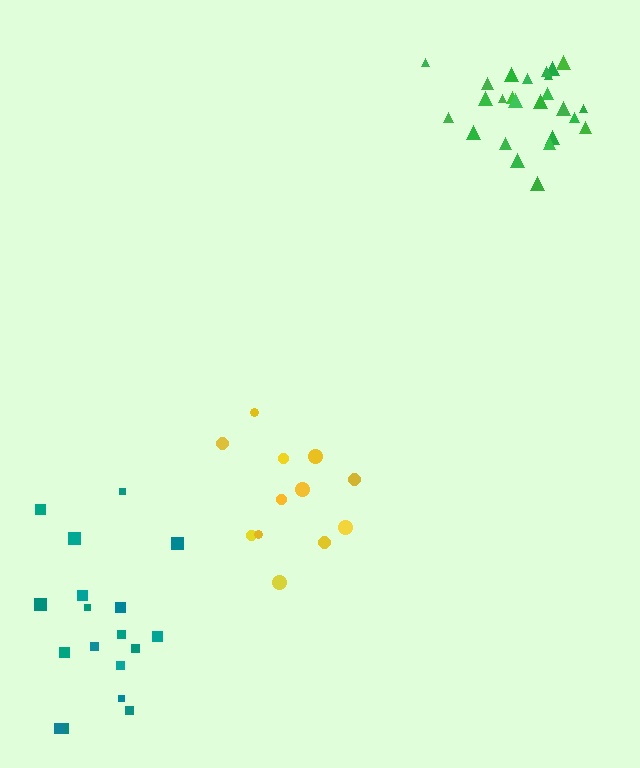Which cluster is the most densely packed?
Green.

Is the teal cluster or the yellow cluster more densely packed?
Teal.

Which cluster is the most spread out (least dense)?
Yellow.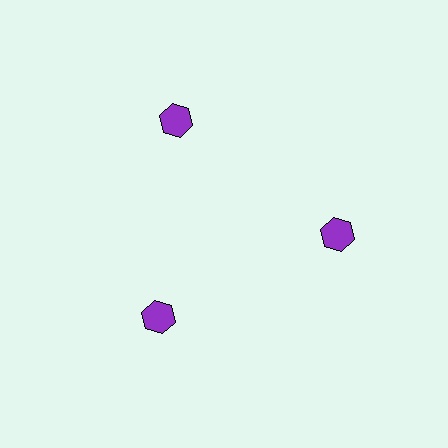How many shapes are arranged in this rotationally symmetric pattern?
There are 3 shapes, arranged in 3 groups of 1.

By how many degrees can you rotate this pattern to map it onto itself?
The pattern maps onto itself every 120 degrees of rotation.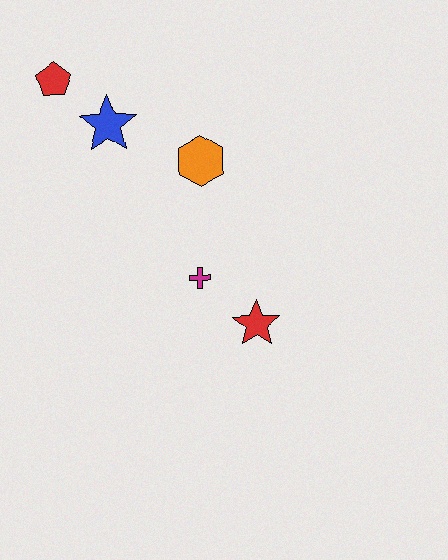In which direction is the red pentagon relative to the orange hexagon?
The red pentagon is to the left of the orange hexagon.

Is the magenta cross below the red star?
No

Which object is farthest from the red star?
The red pentagon is farthest from the red star.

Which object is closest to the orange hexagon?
The blue star is closest to the orange hexagon.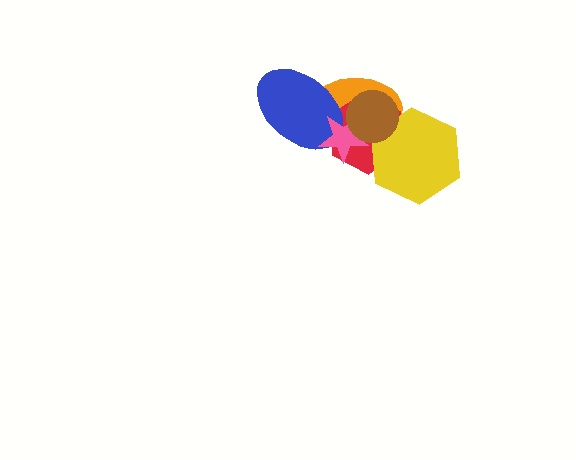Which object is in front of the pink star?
The brown circle is in front of the pink star.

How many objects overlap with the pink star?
4 objects overlap with the pink star.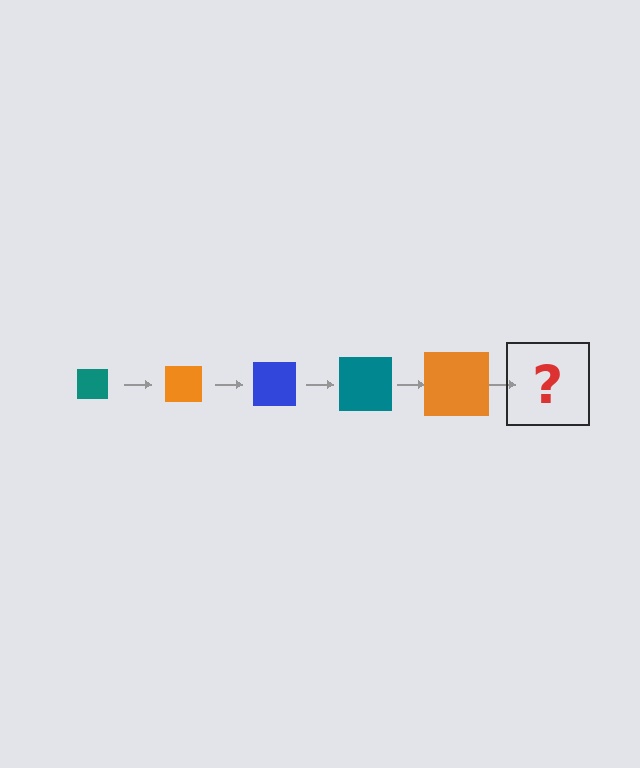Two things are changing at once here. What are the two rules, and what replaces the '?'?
The two rules are that the square grows larger each step and the color cycles through teal, orange, and blue. The '?' should be a blue square, larger than the previous one.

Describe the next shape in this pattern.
It should be a blue square, larger than the previous one.